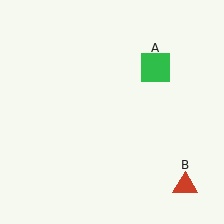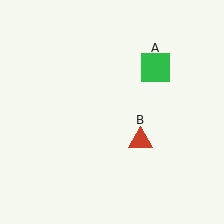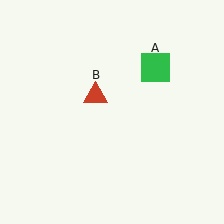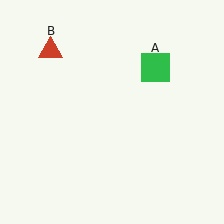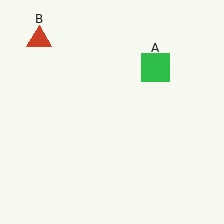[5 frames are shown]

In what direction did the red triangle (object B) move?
The red triangle (object B) moved up and to the left.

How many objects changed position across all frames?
1 object changed position: red triangle (object B).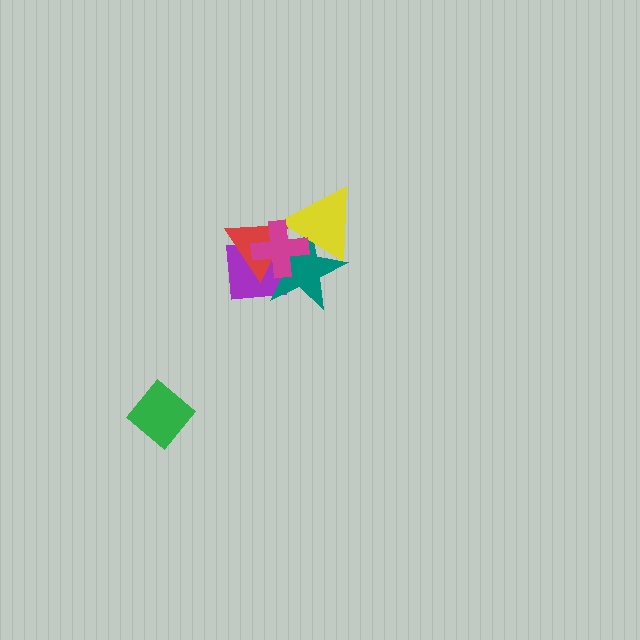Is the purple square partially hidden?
Yes, it is partially covered by another shape.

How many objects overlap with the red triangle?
4 objects overlap with the red triangle.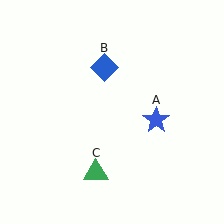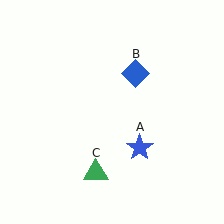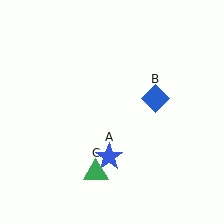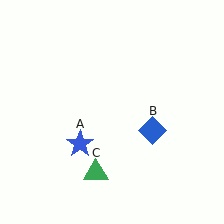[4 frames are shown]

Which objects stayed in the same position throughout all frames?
Green triangle (object C) remained stationary.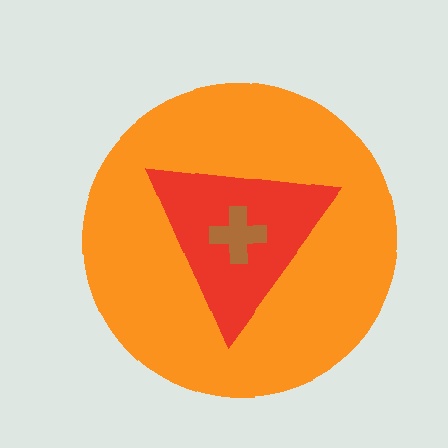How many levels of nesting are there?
3.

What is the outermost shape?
The orange circle.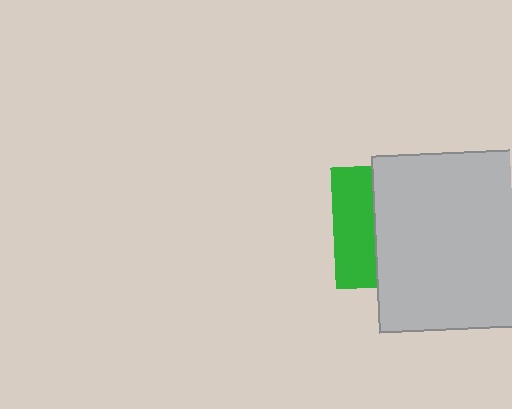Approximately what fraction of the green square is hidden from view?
Roughly 66% of the green square is hidden behind the light gray square.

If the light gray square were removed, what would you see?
You would see the complete green square.